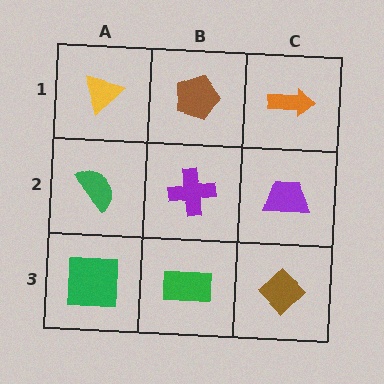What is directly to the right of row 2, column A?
A purple cross.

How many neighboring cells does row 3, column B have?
3.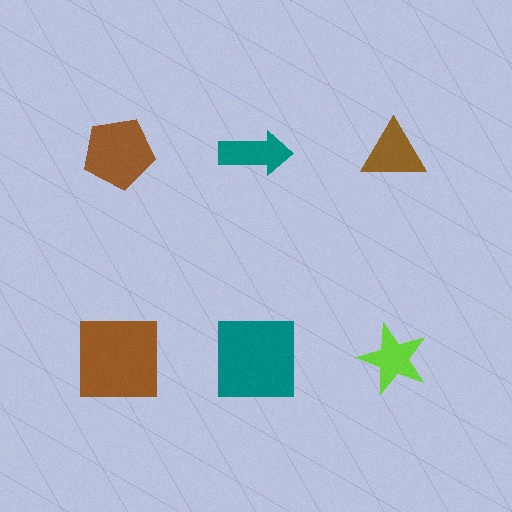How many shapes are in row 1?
3 shapes.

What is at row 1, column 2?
A teal arrow.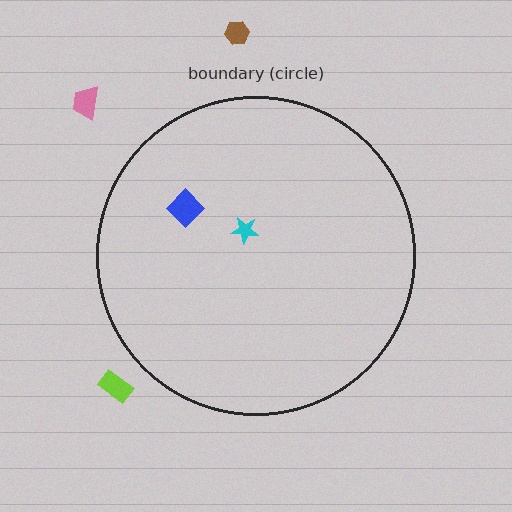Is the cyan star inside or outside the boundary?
Inside.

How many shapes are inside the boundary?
2 inside, 3 outside.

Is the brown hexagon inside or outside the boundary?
Outside.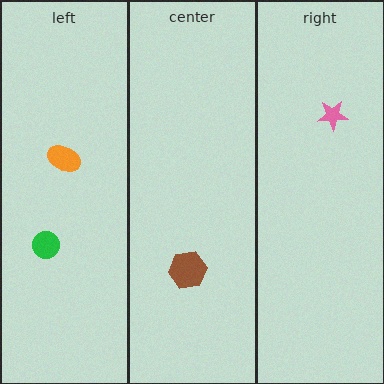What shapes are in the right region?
The pink star.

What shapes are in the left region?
The green circle, the orange ellipse.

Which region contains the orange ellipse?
The left region.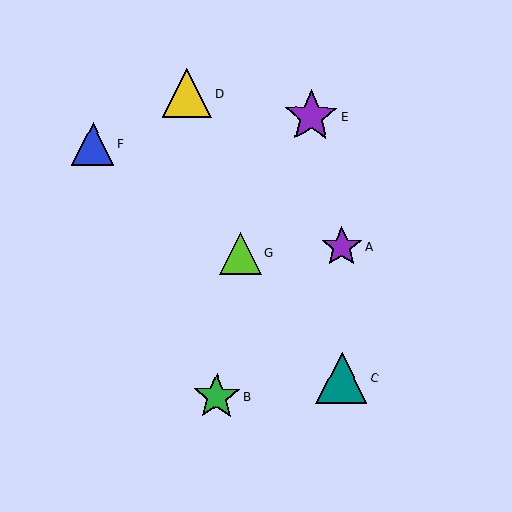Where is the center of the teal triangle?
The center of the teal triangle is at (342, 378).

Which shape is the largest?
The purple star (labeled E) is the largest.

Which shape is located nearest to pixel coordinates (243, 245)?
The lime triangle (labeled G) at (240, 253) is nearest to that location.